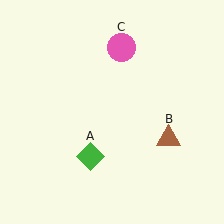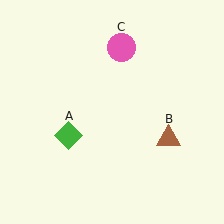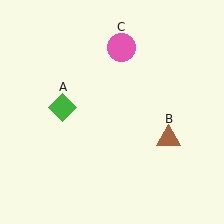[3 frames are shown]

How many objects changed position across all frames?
1 object changed position: green diamond (object A).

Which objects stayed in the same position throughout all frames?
Brown triangle (object B) and pink circle (object C) remained stationary.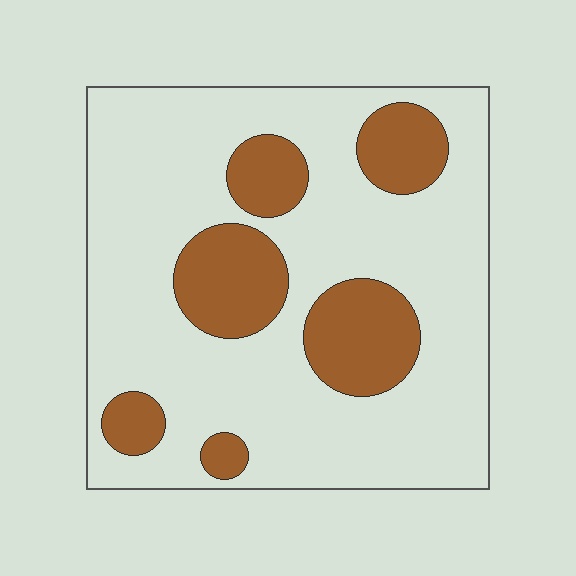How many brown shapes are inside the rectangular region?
6.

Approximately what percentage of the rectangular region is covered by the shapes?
Approximately 25%.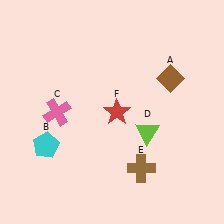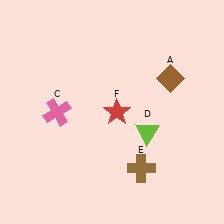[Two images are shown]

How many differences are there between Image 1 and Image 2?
There is 1 difference between the two images.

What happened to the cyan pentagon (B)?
The cyan pentagon (B) was removed in Image 2. It was in the bottom-left area of Image 1.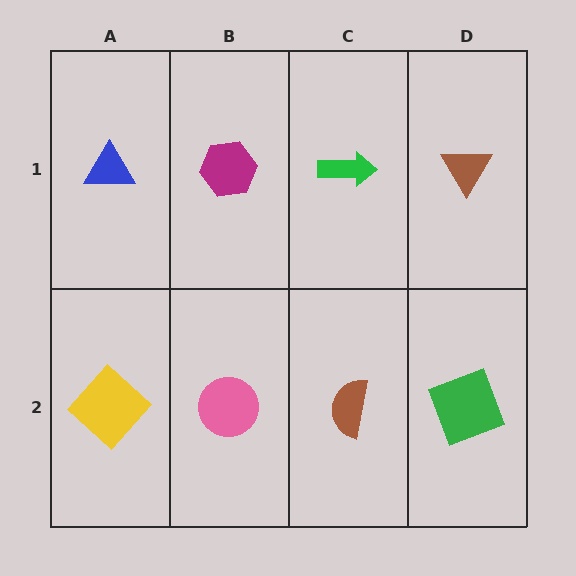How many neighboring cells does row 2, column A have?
2.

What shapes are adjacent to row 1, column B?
A pink circle (row 2, column B), a blue triangle (row 1, column A), a green arrow (row 1, column C).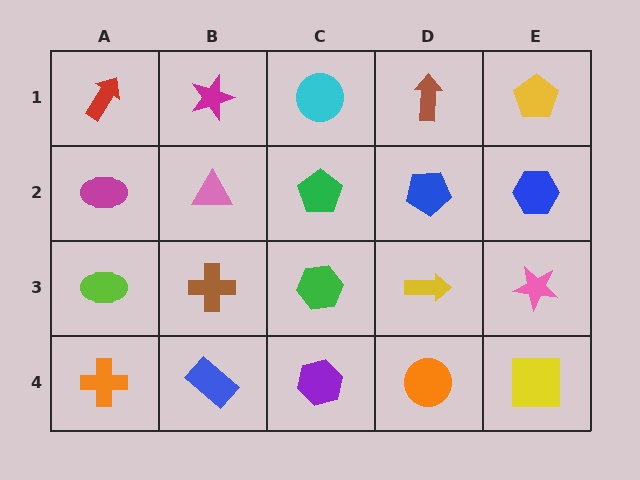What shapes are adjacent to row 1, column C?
A green pentagon (row 2, column C), a magenta star (row 1, column B), a brown arrow (row 1, column D).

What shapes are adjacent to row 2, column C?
A cyan circle (row 1, column C), a green hexagon (row 3, column C), a pink triangle (row 2, column B), a blue pentagon (row 2, column D).